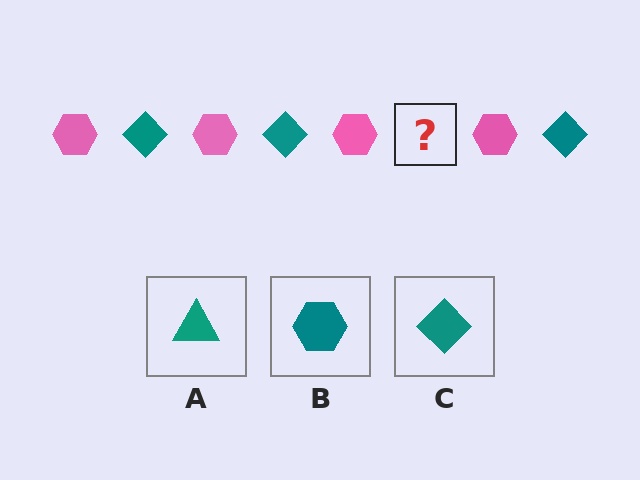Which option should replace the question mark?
Option C.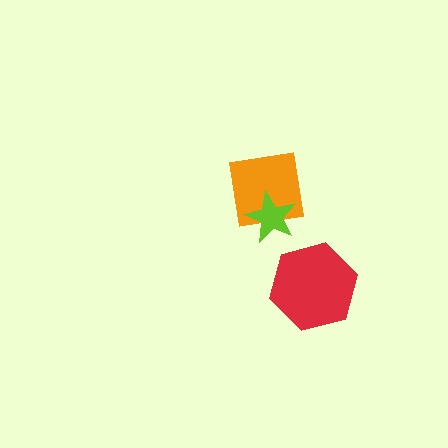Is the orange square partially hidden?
Yes, it is partially covered by another shape.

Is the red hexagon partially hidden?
No, no other shape covers it.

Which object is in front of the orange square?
The lime star is in front of the orange square.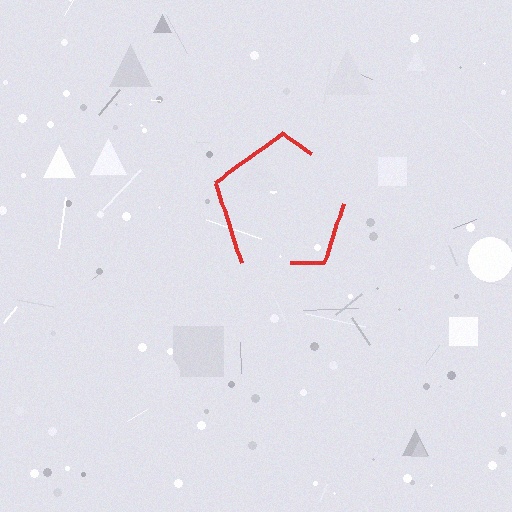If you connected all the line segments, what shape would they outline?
They would outline a pentagon.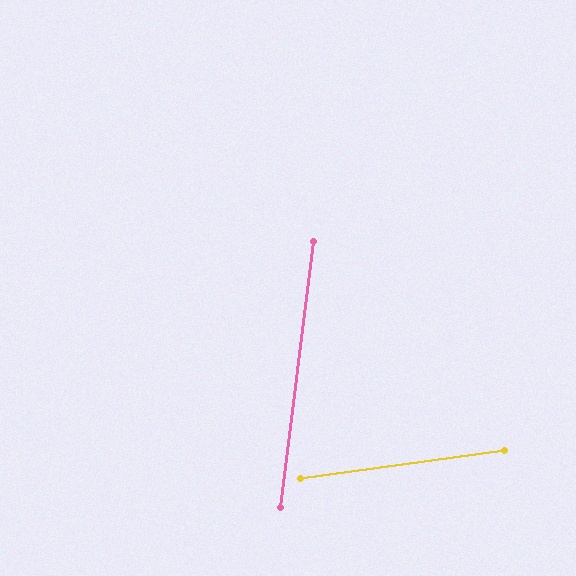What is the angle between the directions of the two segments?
Approximately 75 degrees.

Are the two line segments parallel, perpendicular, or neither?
Neither parallel nor perpendicular — they differ by about 75°.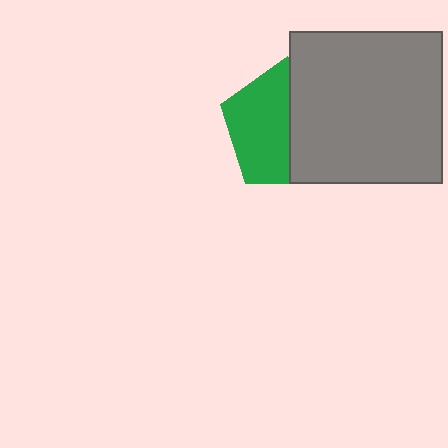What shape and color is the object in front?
The object in front is a gray square.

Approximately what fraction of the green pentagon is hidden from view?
Roughly 48% of the green pentagon is hidden behind the gray square.